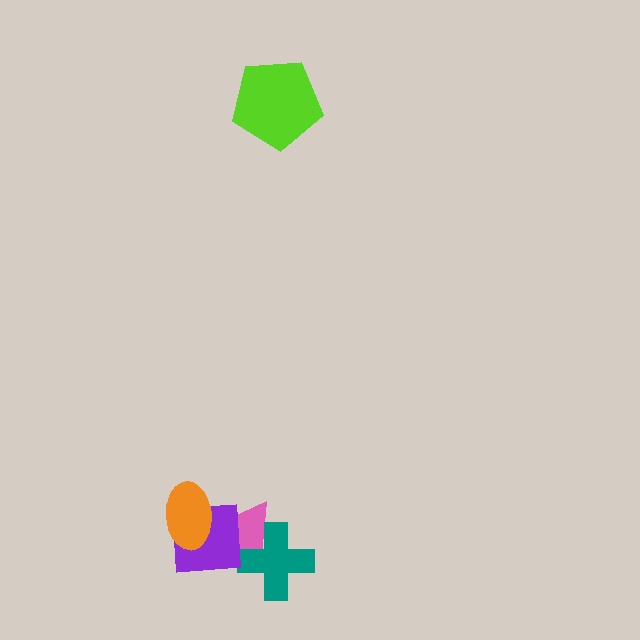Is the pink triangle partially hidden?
Yes, it is partially covered by another shape.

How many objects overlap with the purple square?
3 objects overlap with the purple square.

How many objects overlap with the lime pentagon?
0 objects overlap with the lime pentagon.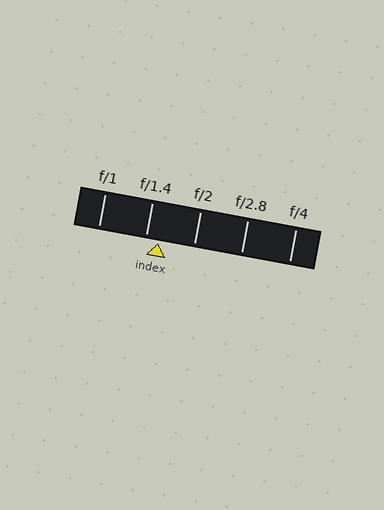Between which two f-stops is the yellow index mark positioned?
The index mark is between f/1.4 and f/2.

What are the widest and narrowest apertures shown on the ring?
The widest aperture shown is f/1 and the narrowest is f/4.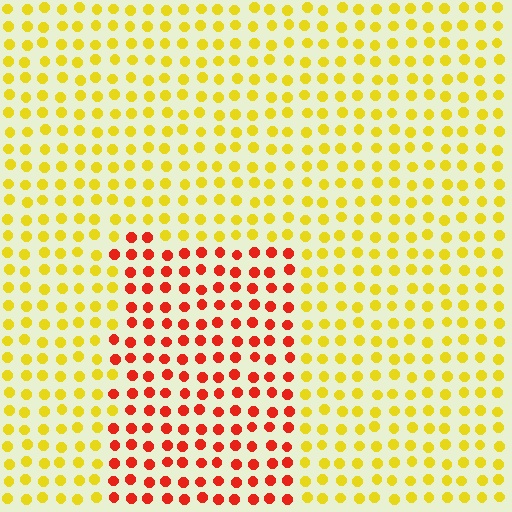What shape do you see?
I see a rectangle.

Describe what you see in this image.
The image is filled with small yellow elements in a uniform arrangement. A rectangle-shaped region is visible where the elements are tinted to a slightly different hue, forming a subtle color boundary.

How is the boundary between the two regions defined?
The boundary is defined purely by a slight shift in hue (about 53 degrees). Spacing, size, and orientation are identical on both sides.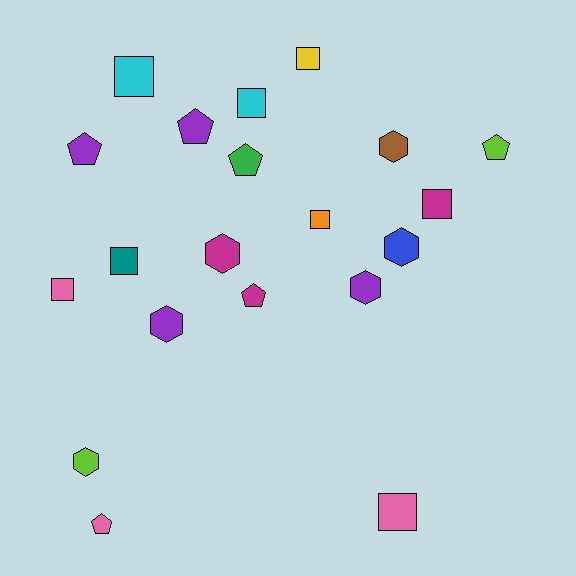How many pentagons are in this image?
There are 6 pentagons.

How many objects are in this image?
There are 20 objects.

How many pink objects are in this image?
There are 3 pink objects.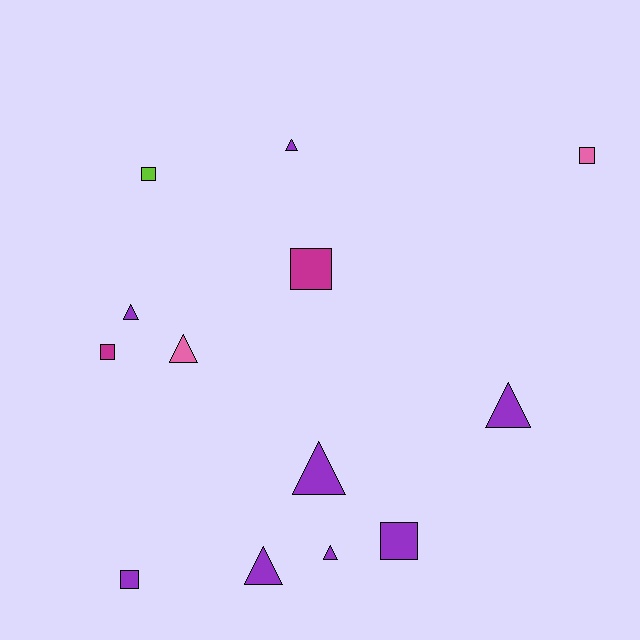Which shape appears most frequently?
Triangle, with 7 objects.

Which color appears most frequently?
Purple, with 8 objects.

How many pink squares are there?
There is 1 pink square.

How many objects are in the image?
There are 13 objects.